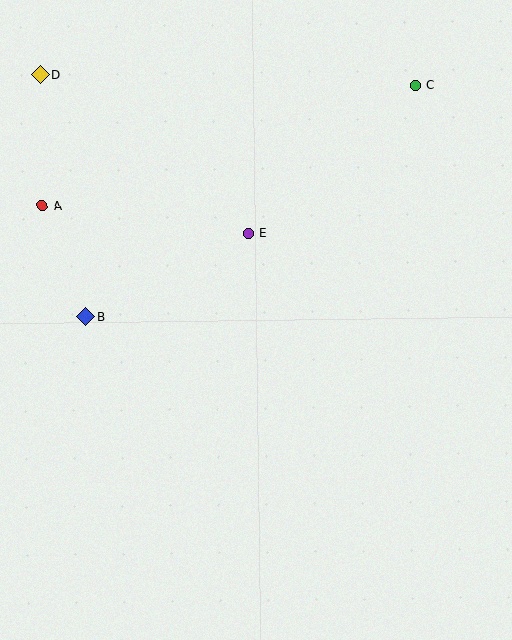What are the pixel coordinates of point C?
Point C is at (415, 85).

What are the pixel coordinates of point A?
Point A is at (42, 206).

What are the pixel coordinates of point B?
Point B is at (86, 317).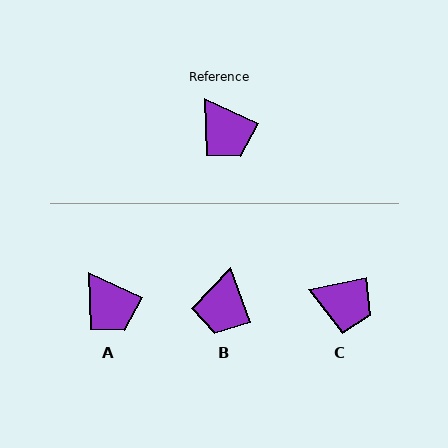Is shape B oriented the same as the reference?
No, it is off by about 45 degrees.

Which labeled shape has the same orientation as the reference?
A.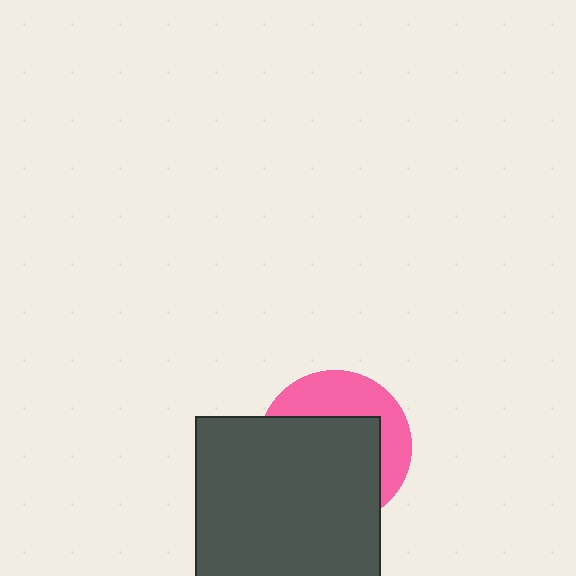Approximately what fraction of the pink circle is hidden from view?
Roughly 64% of the pink circle is hidden behind the dark gray rectangle.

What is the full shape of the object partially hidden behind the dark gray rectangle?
The partially hidden object is a pink circle.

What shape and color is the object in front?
The object in front is a dark gray rectangle.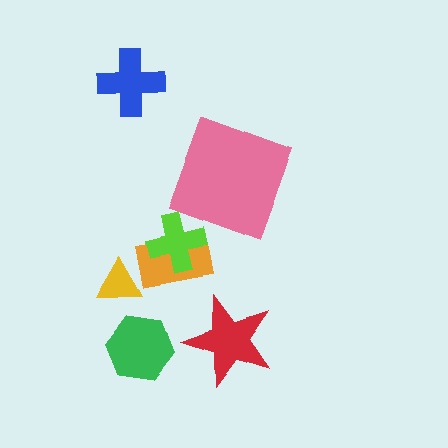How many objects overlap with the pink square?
0 objects overlap with the pink square.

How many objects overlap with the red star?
0 objects overlap with the red star.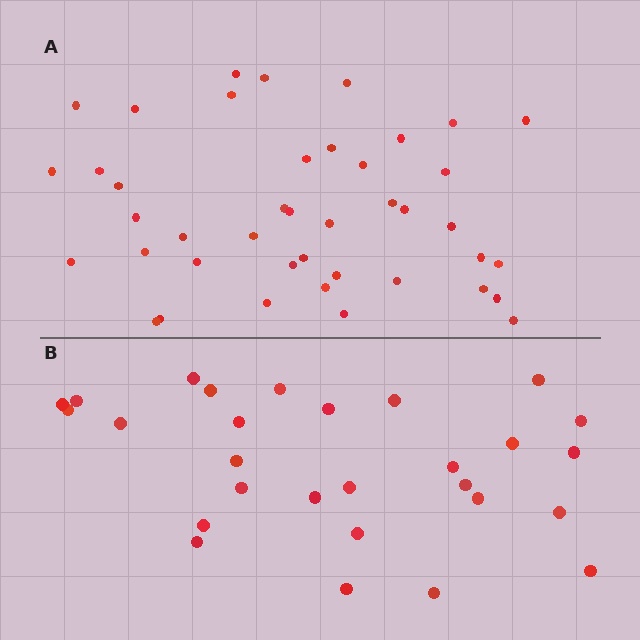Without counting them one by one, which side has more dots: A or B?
Region A (the top region) has more dots.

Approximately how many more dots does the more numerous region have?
Region A has approximately 15 more dots than region B.